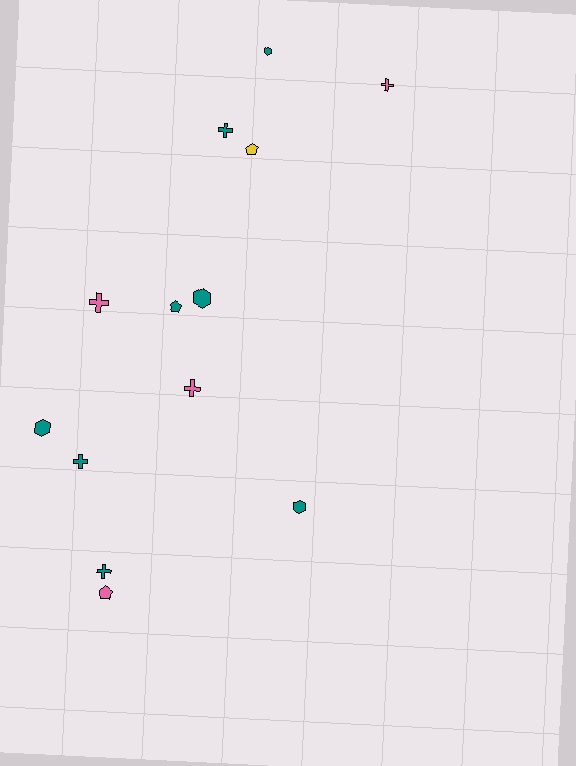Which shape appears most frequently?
Cross, with 6 objects.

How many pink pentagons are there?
There is 1 pink pentagon.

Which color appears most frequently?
Teal, with 8 objects.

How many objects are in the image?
There are 13 objects.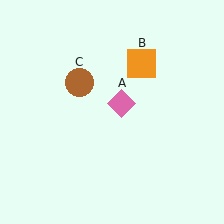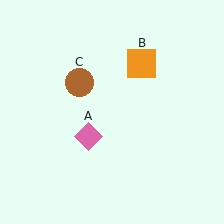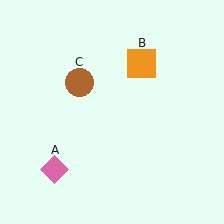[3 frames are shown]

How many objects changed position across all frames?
1 object changed position: pink diamond (object A).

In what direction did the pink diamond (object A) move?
The pink diamond (object A) moved down and to the left.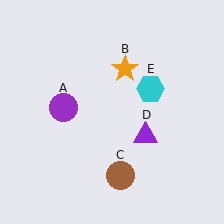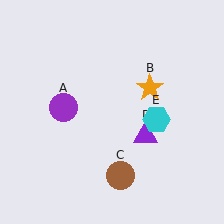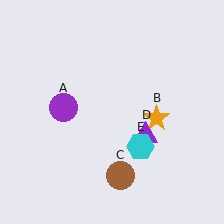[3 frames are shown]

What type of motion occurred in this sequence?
The orange star (object B), cyan hexagon (object E) rotated clockwise around the center of the scene.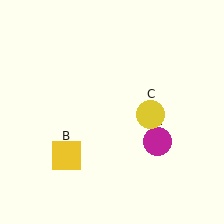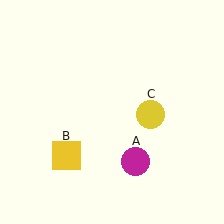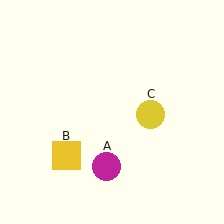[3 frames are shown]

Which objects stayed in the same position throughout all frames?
Yellow square (object B) and yellow circle (object C) remained stationary.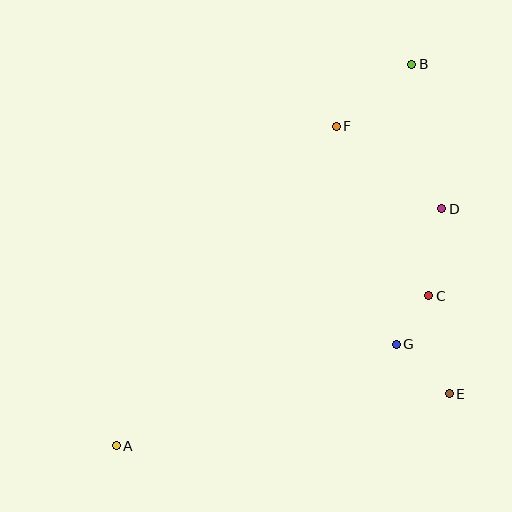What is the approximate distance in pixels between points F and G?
The distance between F and G is approximately 226 pixels.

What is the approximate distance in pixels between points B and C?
The distance between B and C is approximately 232 pixels.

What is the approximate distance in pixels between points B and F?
The distance between B and F is approximately 97 pixels.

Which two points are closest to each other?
Points C and G are closest to each other.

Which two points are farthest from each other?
Points A and B are farthest from each other.